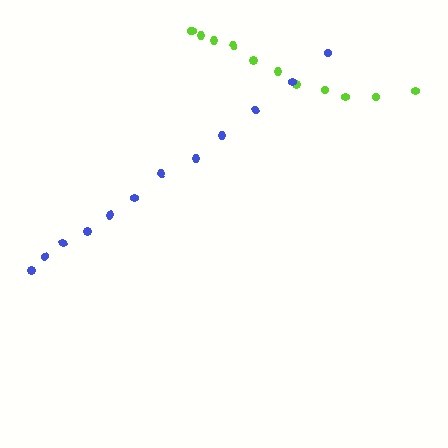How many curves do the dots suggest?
There are 2 distinct paths.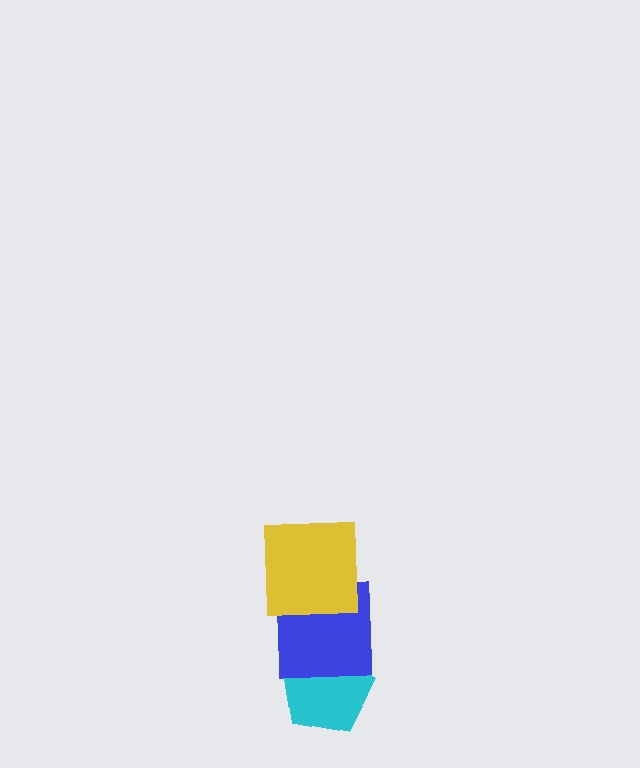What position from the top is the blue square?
The blue square is 2nd from the top.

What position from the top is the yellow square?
The yellow square is 1st from the top.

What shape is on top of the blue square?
The yellow square is on top of the blue square.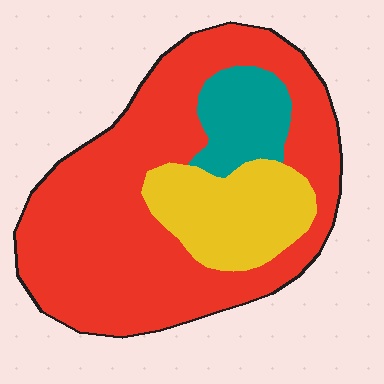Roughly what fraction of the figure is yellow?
Yellow takes up about one fifth (1/5) of the figure.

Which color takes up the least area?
Teal, at roughly 10%.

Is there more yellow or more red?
Red.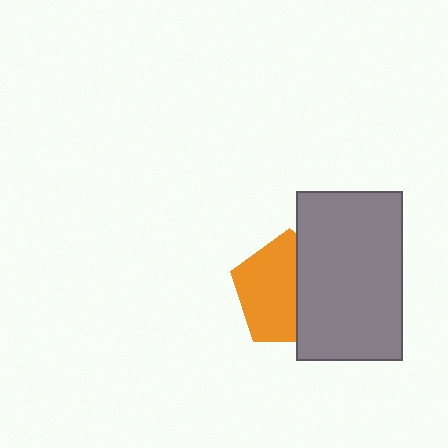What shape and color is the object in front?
The object in front is a gray rectangle.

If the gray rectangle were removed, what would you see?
You would see the complete orange pentagon.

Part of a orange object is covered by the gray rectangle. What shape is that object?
It is a pentagon.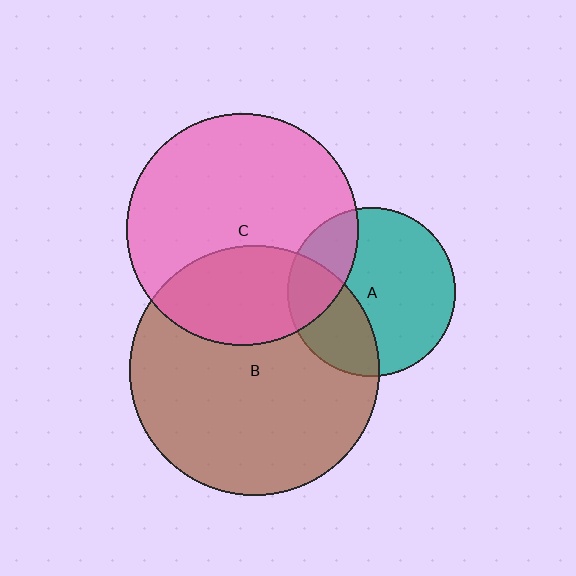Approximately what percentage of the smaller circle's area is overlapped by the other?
Approximately 30%.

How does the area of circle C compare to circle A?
Approximately 1.9 times.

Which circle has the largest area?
Circle B (brown).